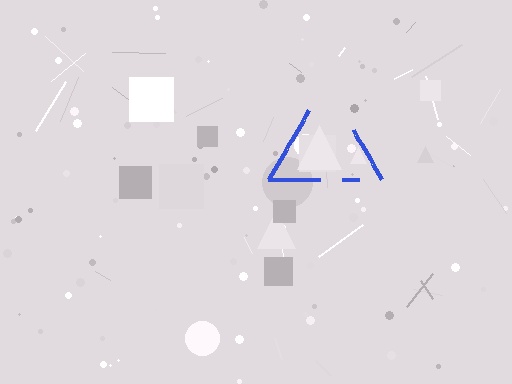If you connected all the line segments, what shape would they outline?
They would outline a triangle.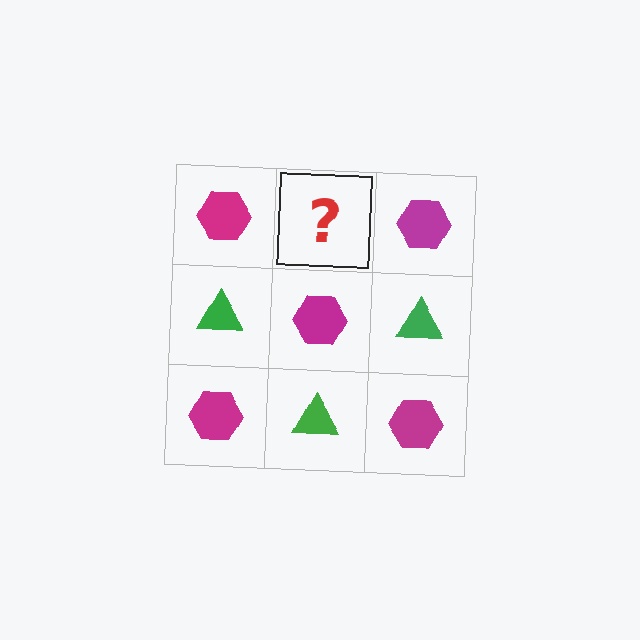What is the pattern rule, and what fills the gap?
The rule is that it alternates magenta hexagon and green triangle in a checkerboard pattern. The gap should be filled with a green triangle.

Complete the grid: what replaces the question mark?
The question mark should be replaced with a green triangle.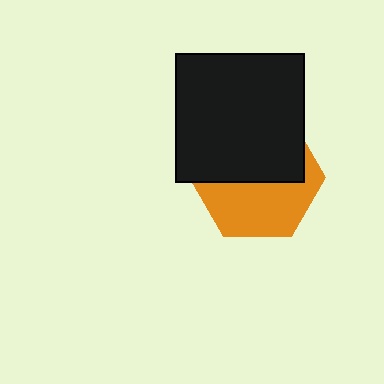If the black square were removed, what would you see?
You would see the complete orange hexagon.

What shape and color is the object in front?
The object in front is a black square.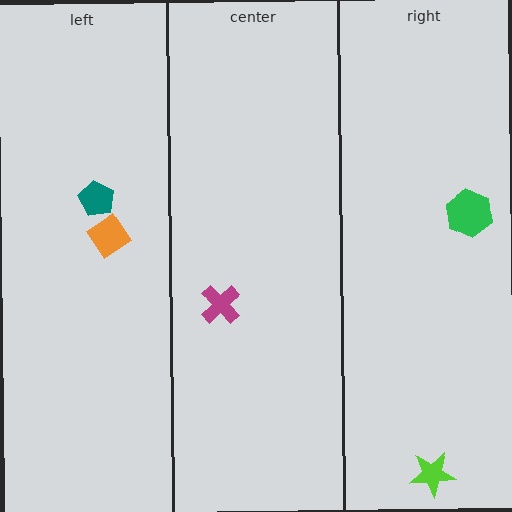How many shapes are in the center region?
1.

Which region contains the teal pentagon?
The left region.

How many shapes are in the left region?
2.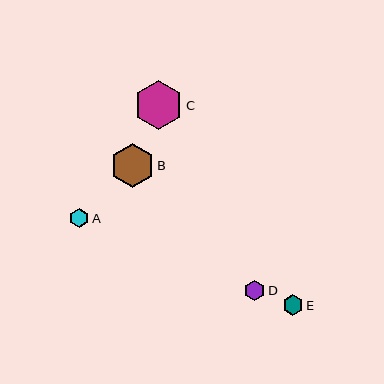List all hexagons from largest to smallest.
From largest to smallest: C, B, E, D, A.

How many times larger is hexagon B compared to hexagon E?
Hexagon B is approximately 2.1 times the size of hexagon E.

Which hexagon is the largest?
Hexagon C is the largest with a size of approximately 49 pixels.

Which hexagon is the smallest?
Hexagon A is the smallest with a size of approximately 19 pixels.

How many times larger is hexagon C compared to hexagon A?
Hexagon C is approximately 2.5 times the size of hexagon A.